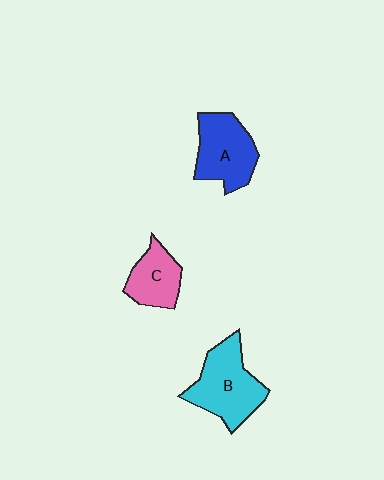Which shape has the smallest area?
Shape C (pink).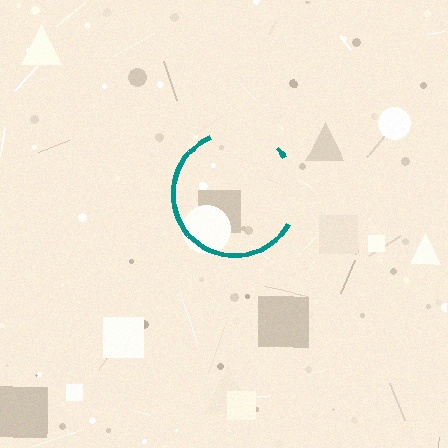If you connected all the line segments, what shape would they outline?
They would outline a circle.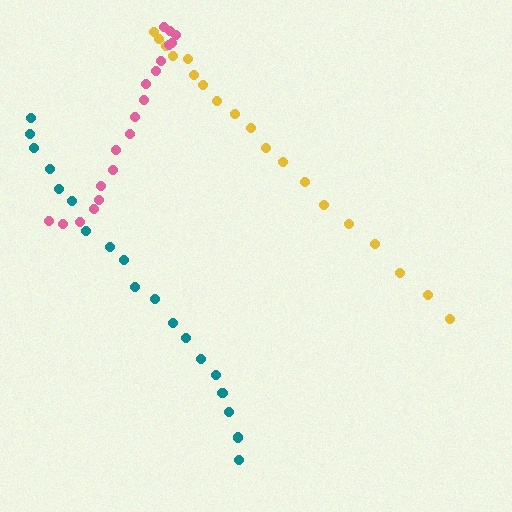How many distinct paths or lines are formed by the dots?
There are 3 distinct paths.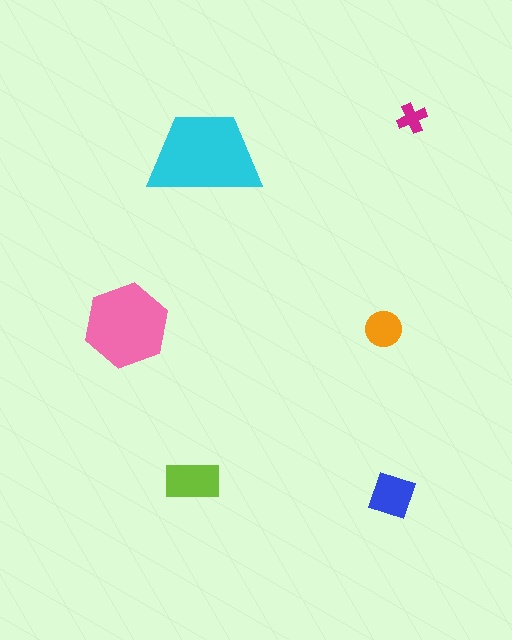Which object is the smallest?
The magenta cross.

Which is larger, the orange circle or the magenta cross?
The orange circle.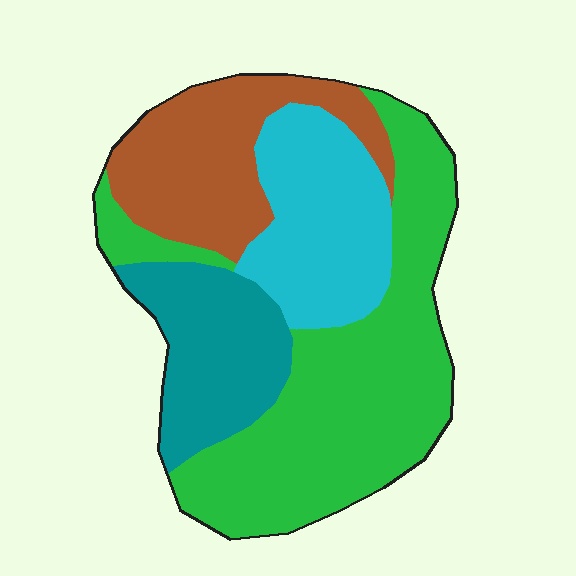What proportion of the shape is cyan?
Cyan covers about 20% of the shape.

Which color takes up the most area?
Green, at roughly 45%.